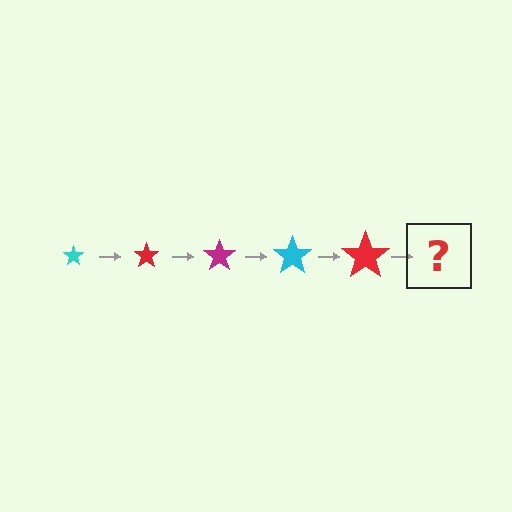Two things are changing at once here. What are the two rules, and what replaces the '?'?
The two rules are that the star grows larger each step and the color cycles through cyan, red, and magenta. The '?' should be a magenta star, larger than the previous one.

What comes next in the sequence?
The next element should be a magenta star, larger than the previous one.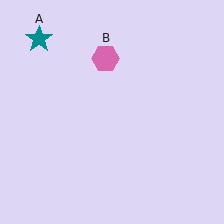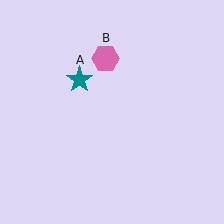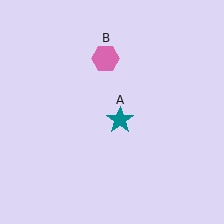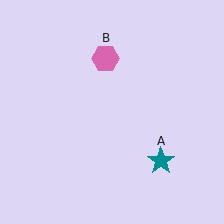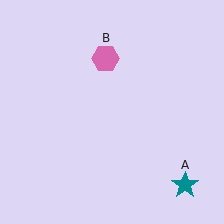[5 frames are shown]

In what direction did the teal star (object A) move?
The teal star (object A) moved down and to the right.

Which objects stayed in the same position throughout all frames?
Pink hexagon (object B) remained stationary.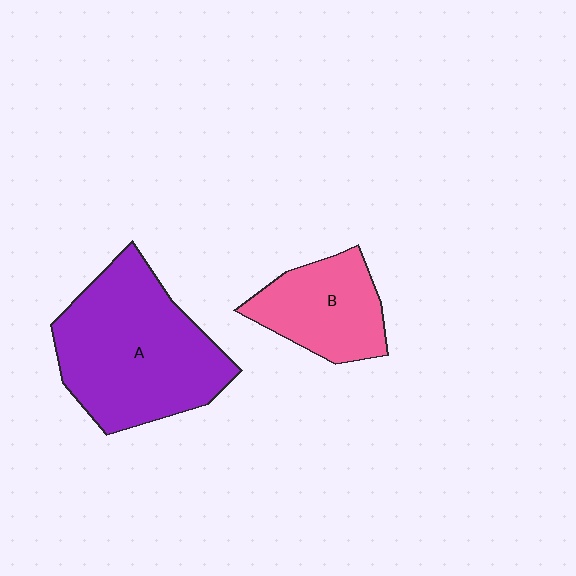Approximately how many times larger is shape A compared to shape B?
Approximately 1.9 times.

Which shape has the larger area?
Shape A (purple).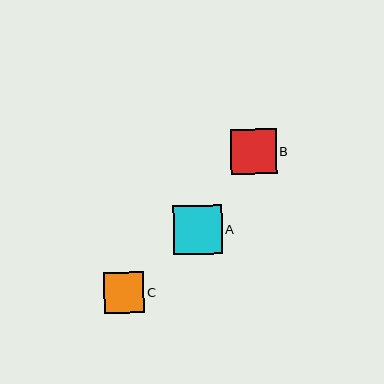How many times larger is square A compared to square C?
Square A is approximately 1.2 times the size of square C.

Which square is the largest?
Square A is the largest with a size of approximately 49 pixels.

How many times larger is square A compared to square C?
Square A is approximately 1.2 times the size of square C.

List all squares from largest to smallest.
From largest to smallest: A, B, C.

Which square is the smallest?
Square C is the smallest with a size of approximately 41 pixels.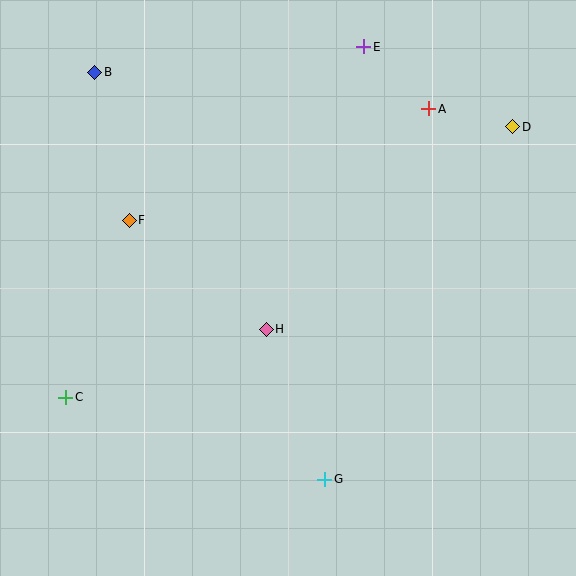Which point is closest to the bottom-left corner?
Point C is closest to the bottom-left corner.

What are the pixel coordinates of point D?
Point D is at (513, 127).